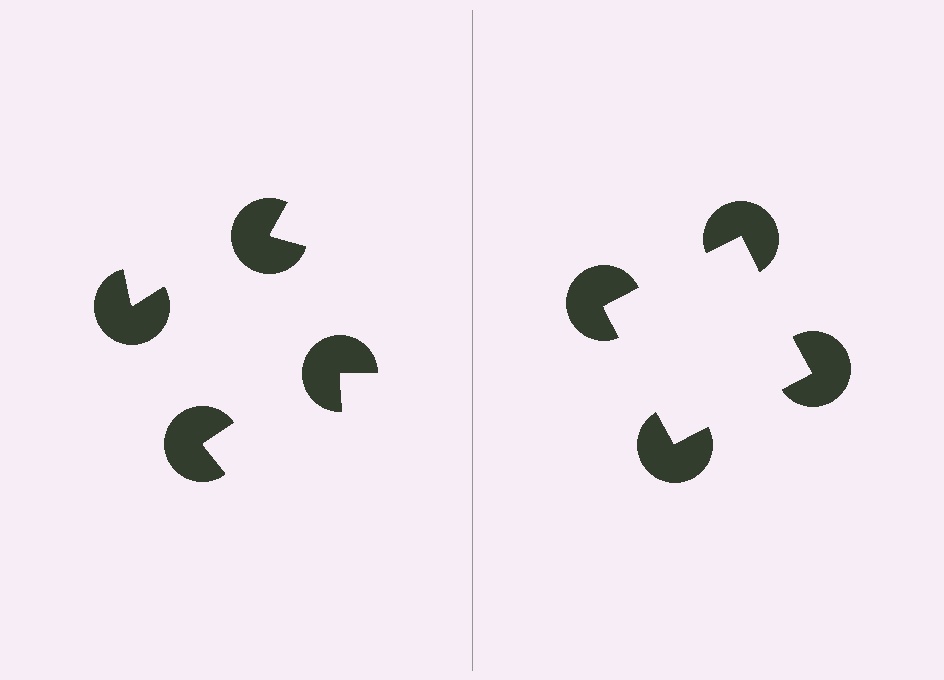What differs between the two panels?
The pac-man discs are positioned identically on both sides; only the wedge orientations differ. On the right they align to a square; on the left they are misaligned.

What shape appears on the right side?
An illusory square.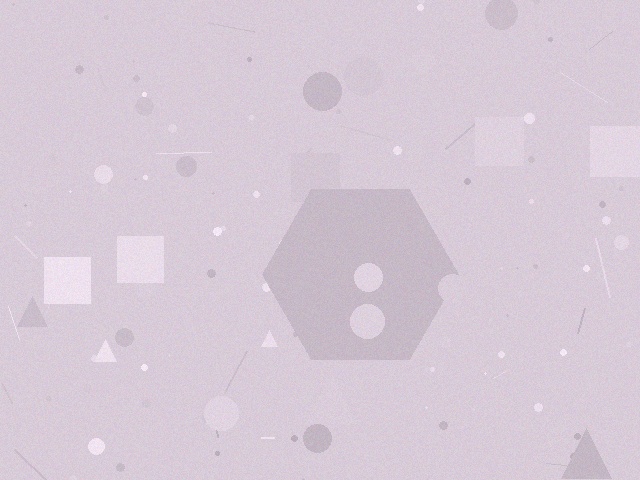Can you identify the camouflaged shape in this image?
The camouflaged shape is a hexagon.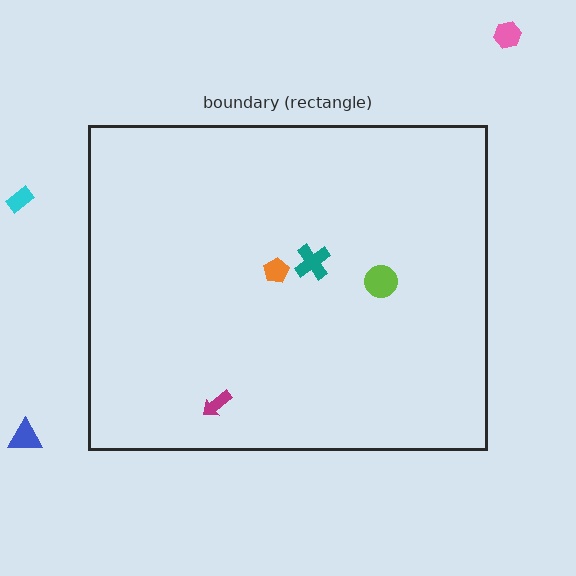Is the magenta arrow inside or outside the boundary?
Inside.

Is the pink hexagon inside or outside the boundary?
Outside.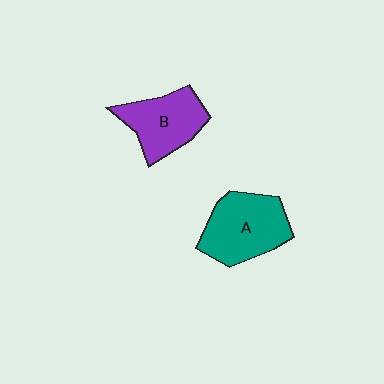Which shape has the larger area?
Shape A (teal).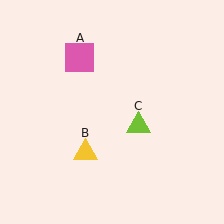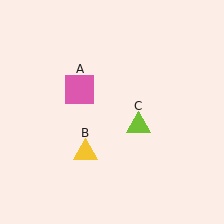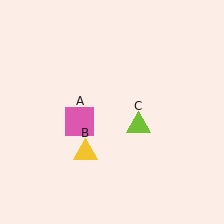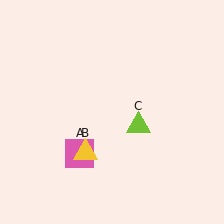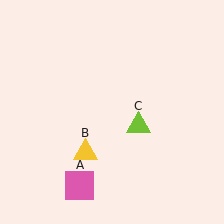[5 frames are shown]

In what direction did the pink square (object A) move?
The pink square (object A) moved down.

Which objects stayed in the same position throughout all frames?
Yellow triangle (object B) and lime triangle (object C) remained stationary.